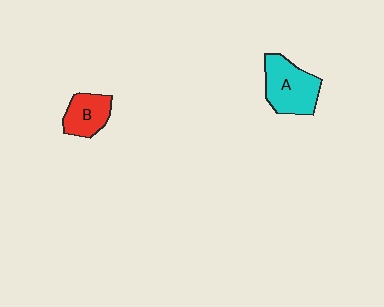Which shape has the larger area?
Shape A (cyan).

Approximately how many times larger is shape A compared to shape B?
Approximately 1.5 times.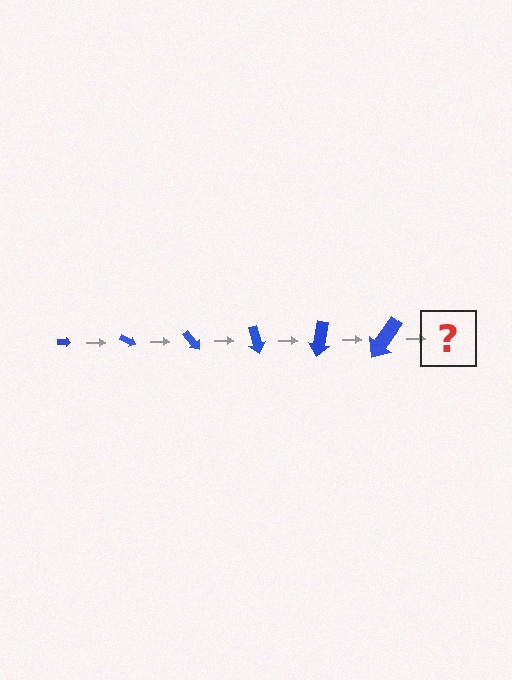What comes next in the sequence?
The next element should be an arrow, larger than the previous one and rotated 150 degrees from the start.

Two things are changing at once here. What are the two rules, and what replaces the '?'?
The two rules are that the arrow grows larger each step and it rotates 25 degrees each step. The '?' should be an arrow, larger than the previous one and rotated 150 degrees from the start.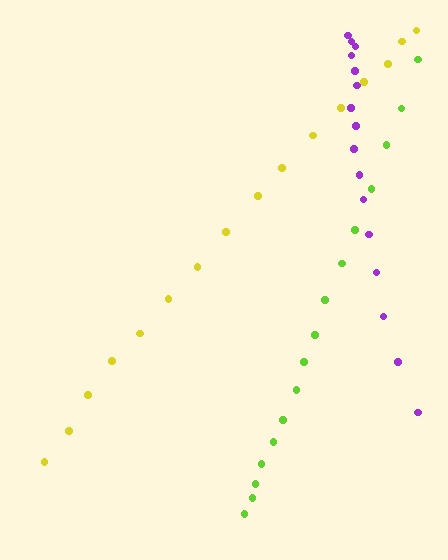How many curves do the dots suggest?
There are 3 distinct paths.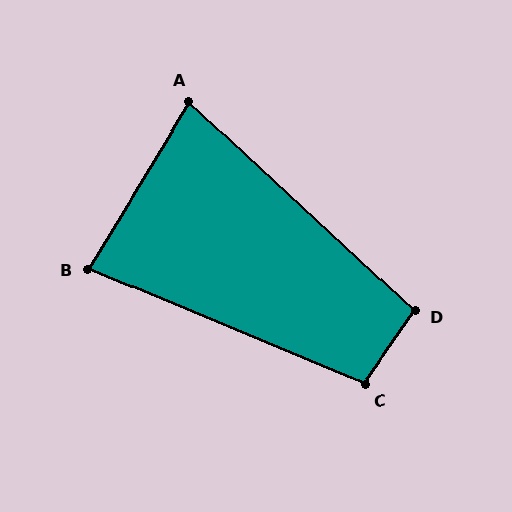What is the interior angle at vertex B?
Approximately 82 degrees (acute).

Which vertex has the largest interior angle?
C, at approximately 102 degrees.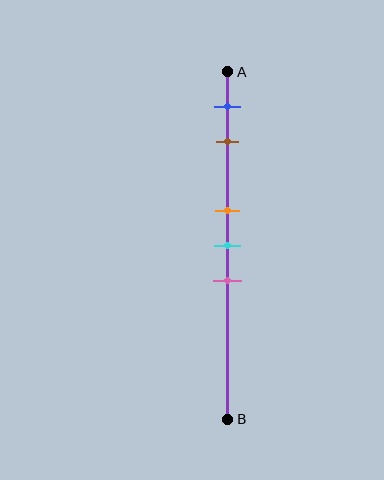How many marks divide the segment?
There are 5 marks dividing the segment.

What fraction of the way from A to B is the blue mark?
The blue mark is approximately 10% (0.1) of the way from A to B.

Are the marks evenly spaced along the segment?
No, the marks are not evenly spaced.